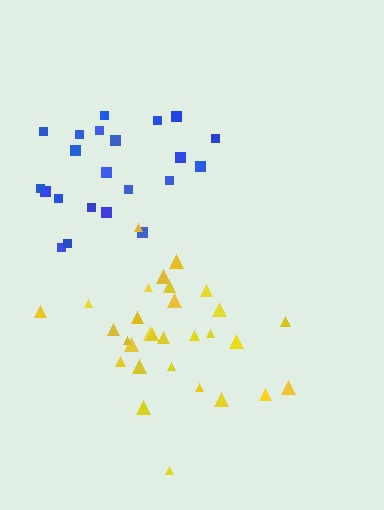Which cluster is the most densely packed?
Blue.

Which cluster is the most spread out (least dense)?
Yellow.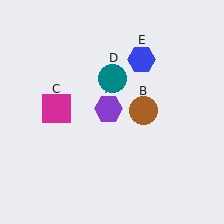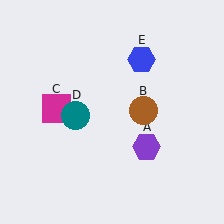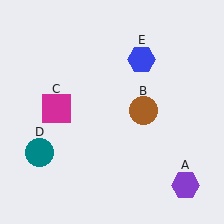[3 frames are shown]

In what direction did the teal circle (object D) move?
The teal circle (object D) moved down and to the left.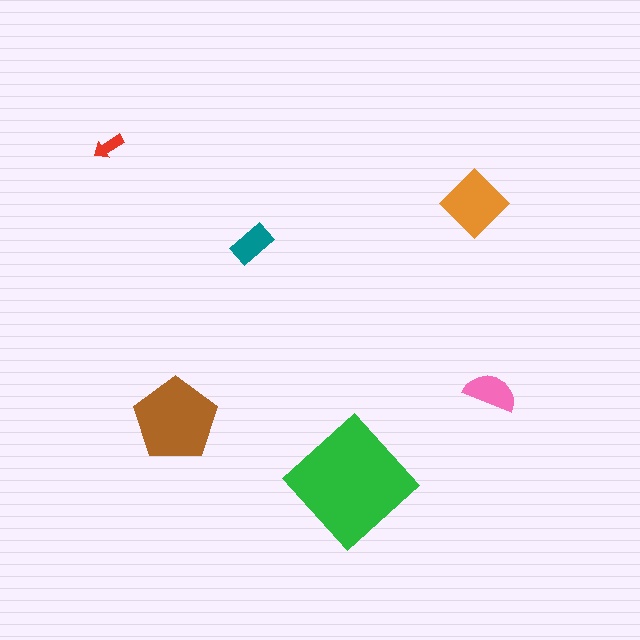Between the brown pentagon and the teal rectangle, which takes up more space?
The brown pentagon.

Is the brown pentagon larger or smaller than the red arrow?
Larger.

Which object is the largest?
The green diamond.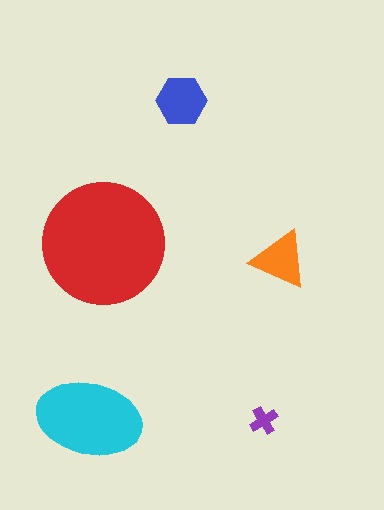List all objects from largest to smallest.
The red circle, the cyan ellipse, the blue hexagon, the orange triangle, the purple cross.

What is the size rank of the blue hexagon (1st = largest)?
3rd.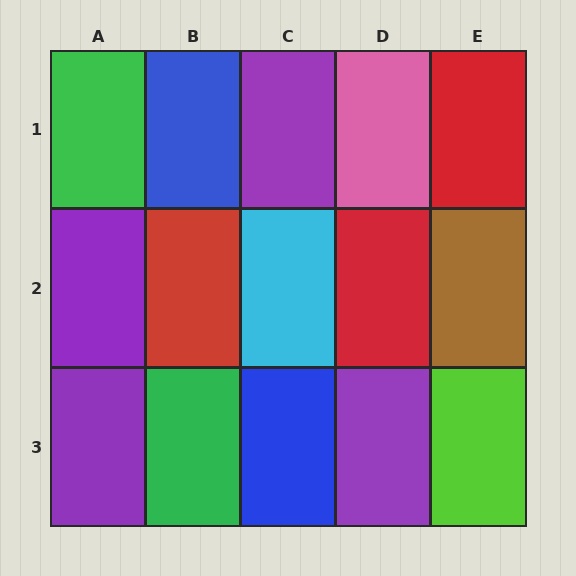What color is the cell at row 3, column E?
Lime.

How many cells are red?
3 cells are red.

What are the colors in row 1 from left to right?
Green, blue, purple, pink, red.